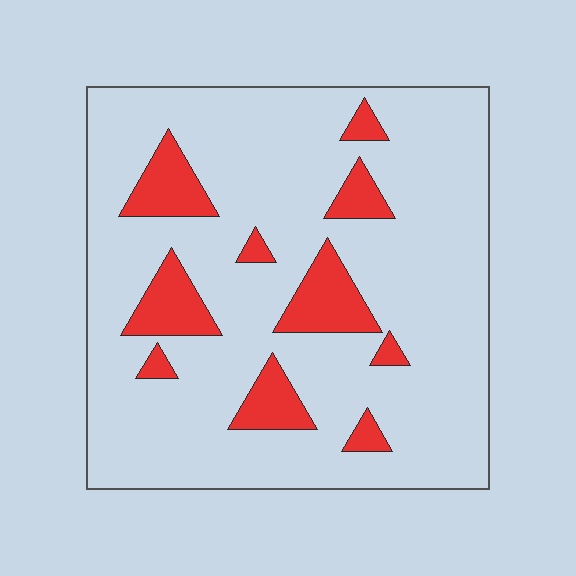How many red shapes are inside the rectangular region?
10.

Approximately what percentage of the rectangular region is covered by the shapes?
Approximately 15%.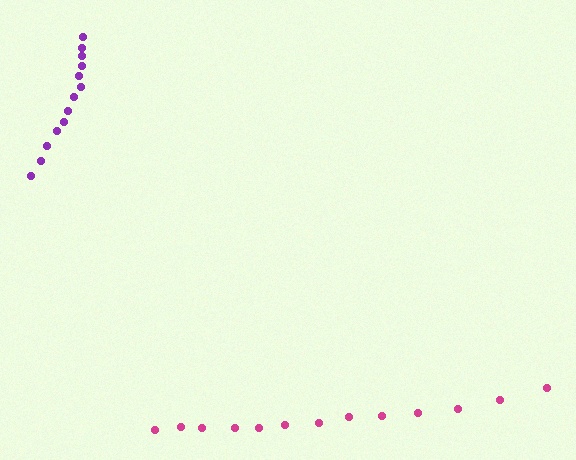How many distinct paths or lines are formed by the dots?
There are 2 distinct paths.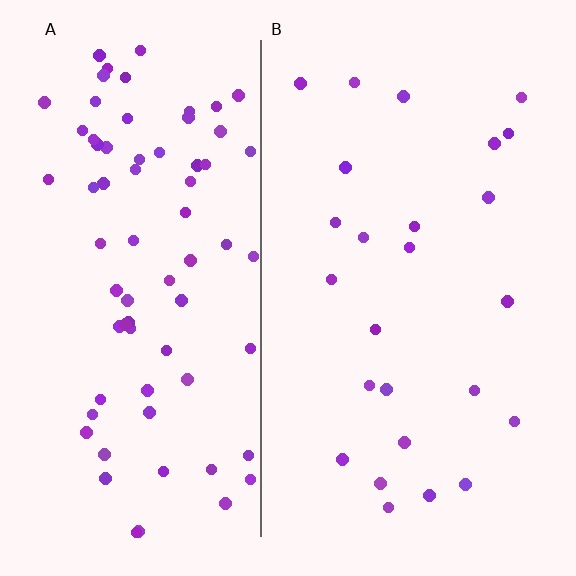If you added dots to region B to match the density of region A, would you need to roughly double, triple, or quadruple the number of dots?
Approximately triple.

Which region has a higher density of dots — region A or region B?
A (the left).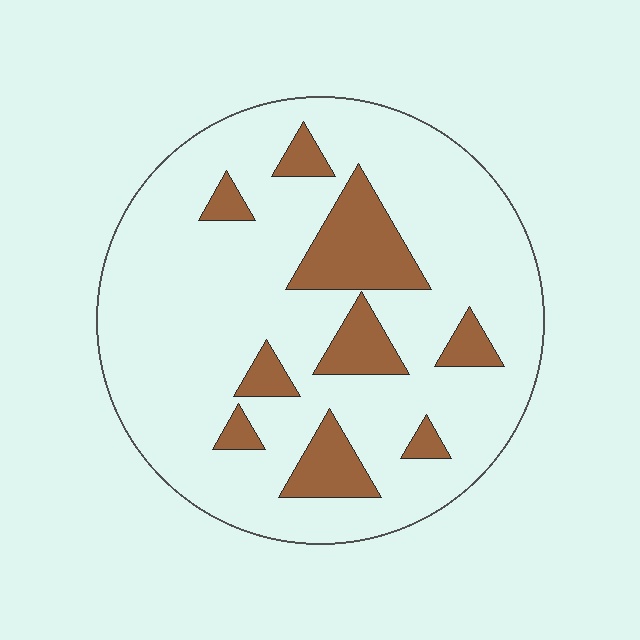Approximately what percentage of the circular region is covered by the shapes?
Approximately 20%.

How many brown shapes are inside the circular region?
9.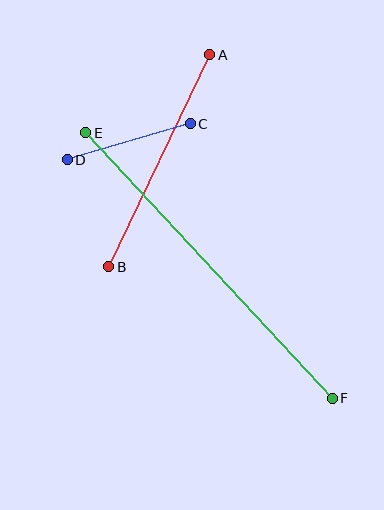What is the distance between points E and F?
The distance is approximately 362 pixels.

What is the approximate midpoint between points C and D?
The midpoint is at approximately (129, 142) pixels.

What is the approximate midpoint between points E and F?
The midpoint is at approximately (209, 266) pixels.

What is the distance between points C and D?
The distance is approximately 128 pixels.